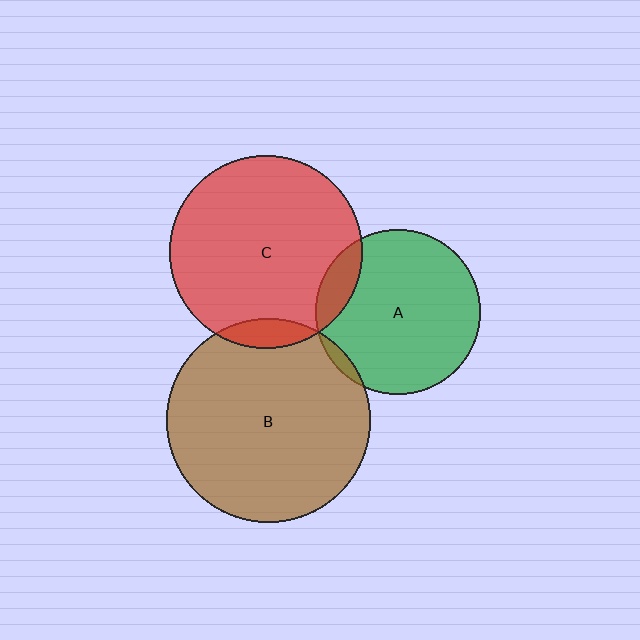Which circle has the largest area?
Circle B (brown).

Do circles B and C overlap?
Yes.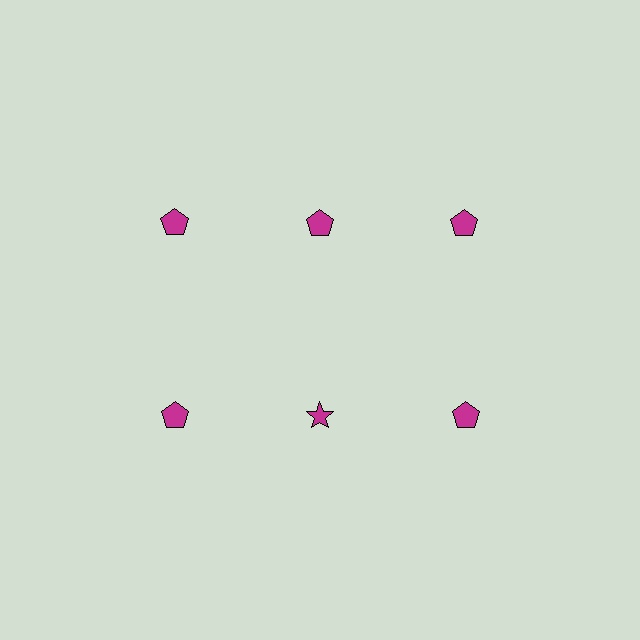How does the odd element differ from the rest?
It has a different shape: star instead of pentagon.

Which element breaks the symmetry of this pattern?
The magenta star in the second row, second from left column breaks the symmetry. All other shapes are magenta pentagons.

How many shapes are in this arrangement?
There are 6 shapes arranged in a grid pattern.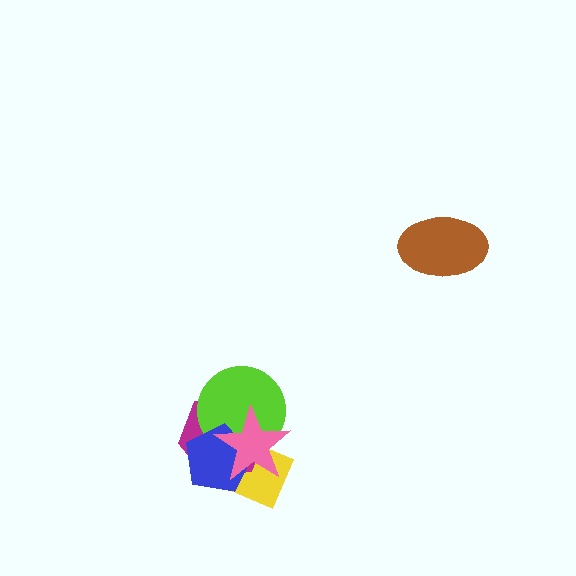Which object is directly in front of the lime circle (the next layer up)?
The blue pentagon is directly in front of the lime circle.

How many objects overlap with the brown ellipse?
0 objects overlap with the brown ellipse.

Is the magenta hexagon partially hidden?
Yes, it is partially covered by another shape.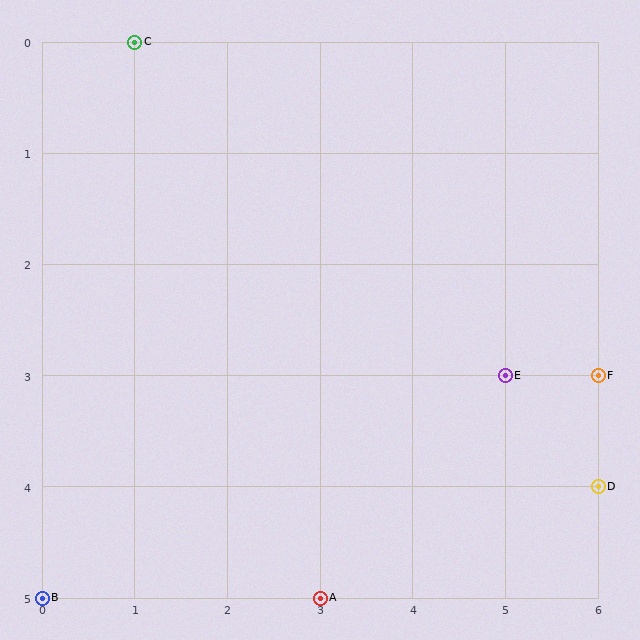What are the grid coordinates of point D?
Point D is at grid coordinates (6, 4).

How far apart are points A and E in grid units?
Points A and E are 2 columns and 2 rows apart (about 2.8 grid units diagonally).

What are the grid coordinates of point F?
Point F is at grid coordinates (6, 3).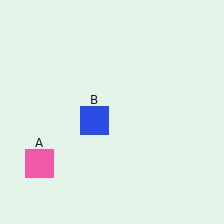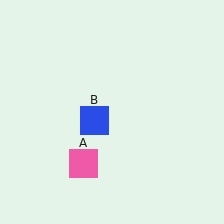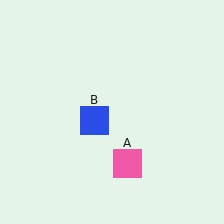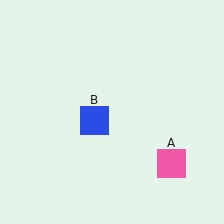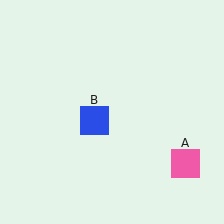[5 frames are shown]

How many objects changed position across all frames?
1 object changed position: pink square (object A).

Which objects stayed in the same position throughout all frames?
Blue square (object B) remained stationary.